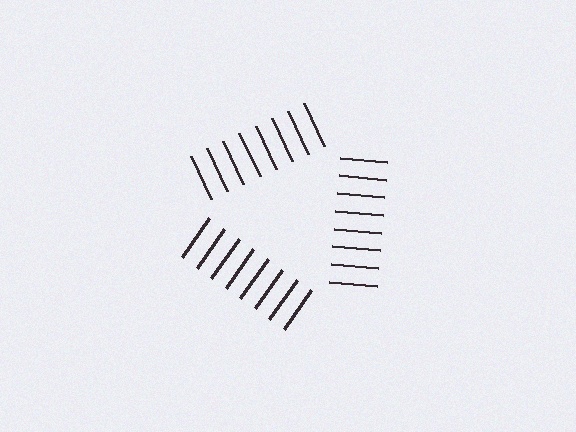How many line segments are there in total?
24 — 8 along each of the 3 edges.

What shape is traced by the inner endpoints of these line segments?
An illusory triangle — the line segments terminate on its edges but no continuous stroke is drawn.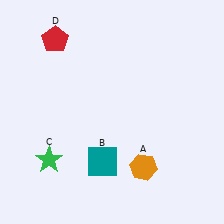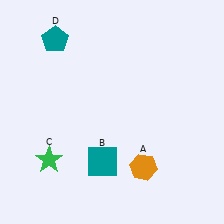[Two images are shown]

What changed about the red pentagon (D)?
In Image 1, D is red. In Image 2, it changed to teal.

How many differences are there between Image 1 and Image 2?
There is 1 difference between the two images.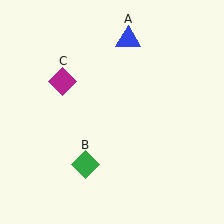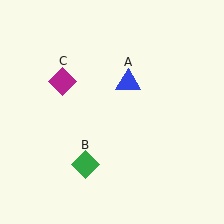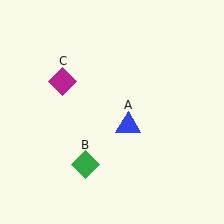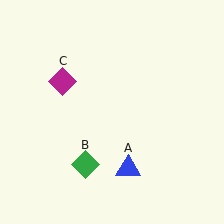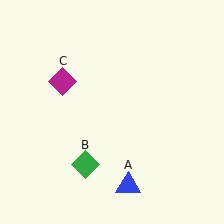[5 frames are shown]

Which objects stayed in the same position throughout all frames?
Green diamond (object B) and magenta diamond (object C) remained stationary.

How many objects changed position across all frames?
1 object changed position: blue triangle (object A).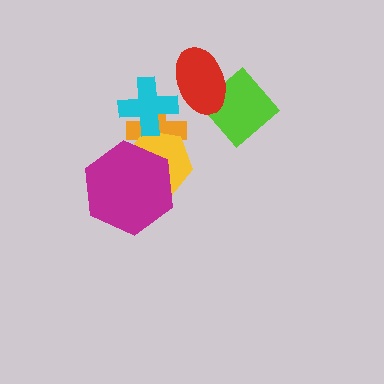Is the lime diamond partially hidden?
Yes, it is partially covered by another shape.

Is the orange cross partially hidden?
Yes, it is partially covered by another shape.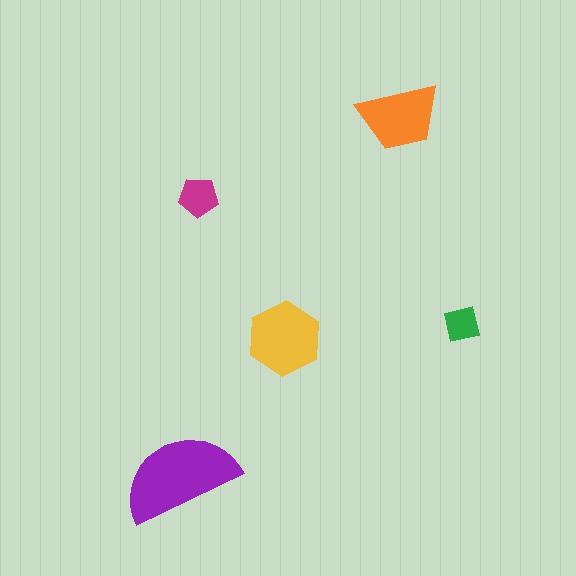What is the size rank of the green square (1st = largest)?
5th.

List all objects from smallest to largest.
The green square, the magenta pentagon, the orange trapezoid, the yellow hexagon, the purple semicircle.